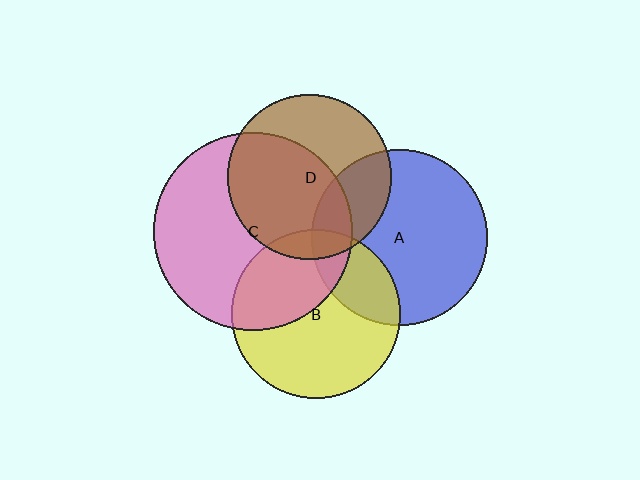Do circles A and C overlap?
Yes.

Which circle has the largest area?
Circle C (pink).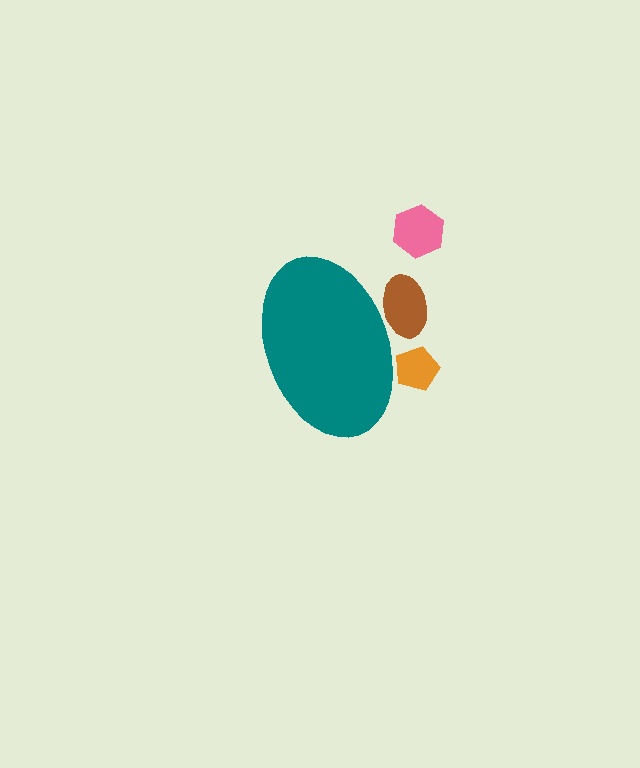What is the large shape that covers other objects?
A teal ellipse.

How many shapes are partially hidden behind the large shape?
2 shapes are partially hidden.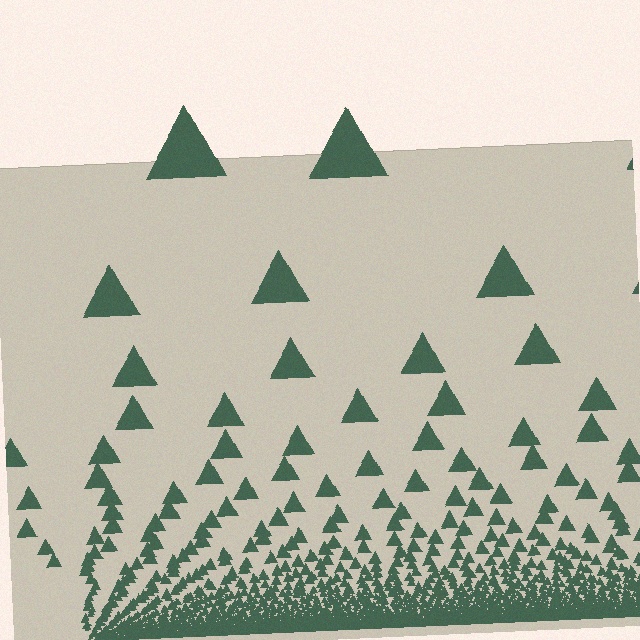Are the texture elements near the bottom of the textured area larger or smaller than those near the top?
Smaller. The gradient is inverted — elements near the bottom are smaller and denser.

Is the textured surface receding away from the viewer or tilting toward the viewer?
The surface appears to tilt toward the viewer. Texture elements get larger and sparser toward the top.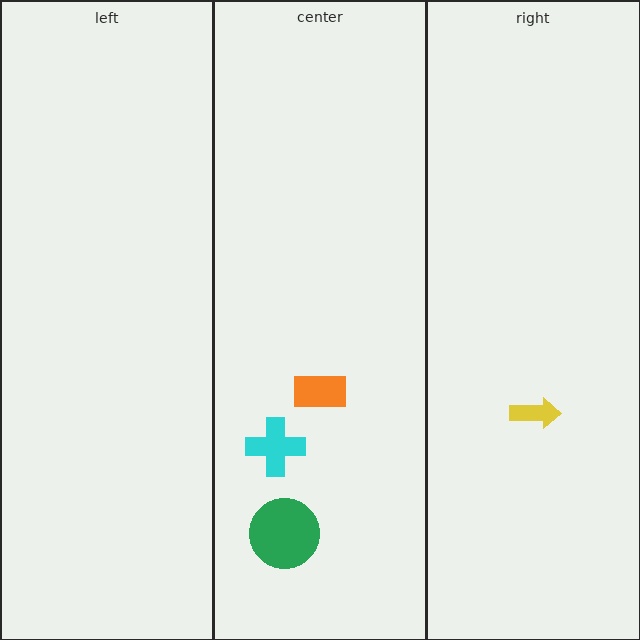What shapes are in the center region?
The orange rectangle, the cyan cross, the green circle.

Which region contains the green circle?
The center region.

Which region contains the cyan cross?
The center region.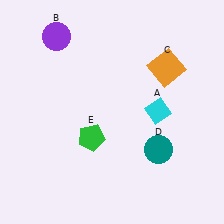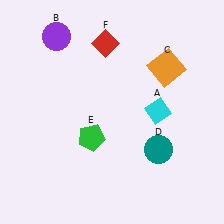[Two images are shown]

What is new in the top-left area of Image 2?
A red diamond (F) was added in the top-left area of Image 2.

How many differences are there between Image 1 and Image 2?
There is 1 difference between the two images.